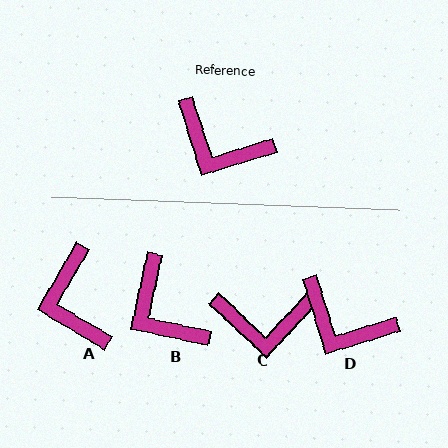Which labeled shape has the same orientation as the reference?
D.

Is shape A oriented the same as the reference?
No, it is off by about 48 degrees.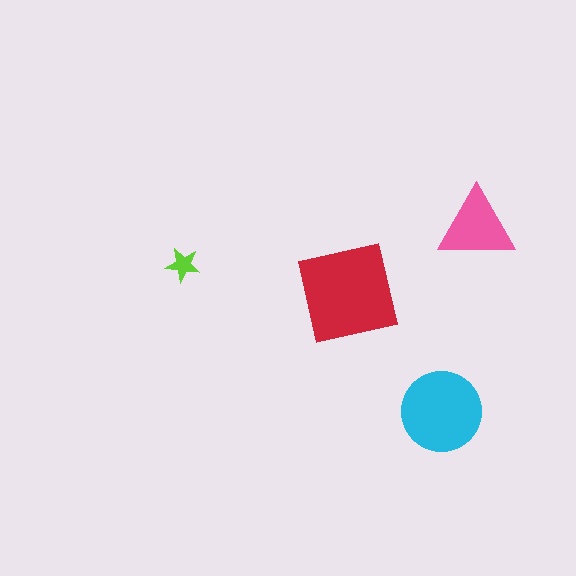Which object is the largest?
The red square.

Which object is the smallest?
The lime star.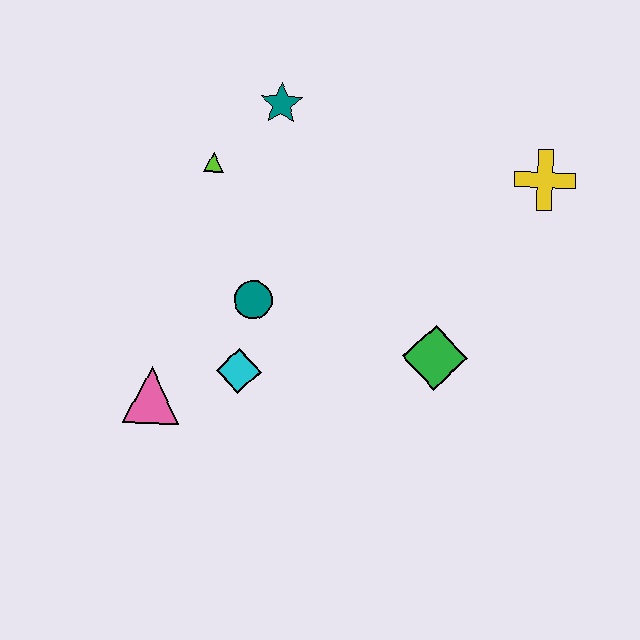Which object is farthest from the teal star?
The pink triangle is farthest from the teal star.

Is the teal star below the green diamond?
No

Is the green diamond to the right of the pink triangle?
Yes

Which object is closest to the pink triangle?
The cyan diamond is closest to the pink triangle.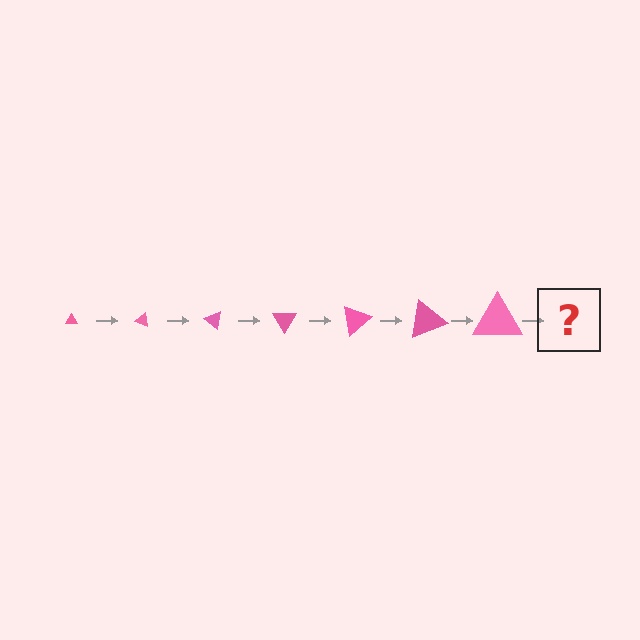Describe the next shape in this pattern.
It should be a triangle, larger than the previous one and rotated 140 degrees from the start.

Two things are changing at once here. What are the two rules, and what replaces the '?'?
The two rules are that the triangle grows larger each step and it rotates 20 degrees each step. The '?' should be a triangle, larger than the previous one and rotated 140 degrees from the start.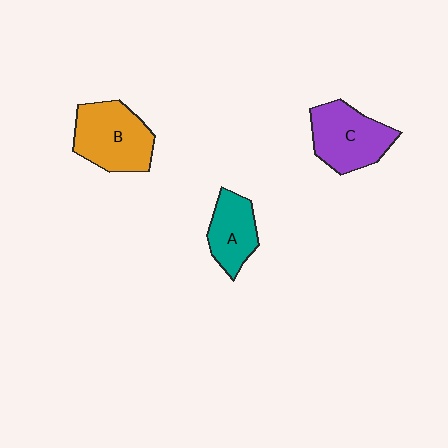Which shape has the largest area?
Shape B (orange).